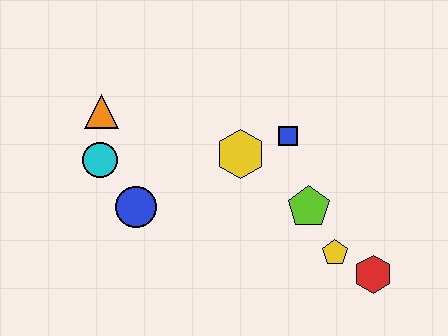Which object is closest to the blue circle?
The cyan circle is closest to the blue circle.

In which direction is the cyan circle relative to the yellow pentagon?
The cyan circle is to the left of the yellow pentagon.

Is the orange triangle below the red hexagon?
No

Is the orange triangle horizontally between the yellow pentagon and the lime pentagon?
No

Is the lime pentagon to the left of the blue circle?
No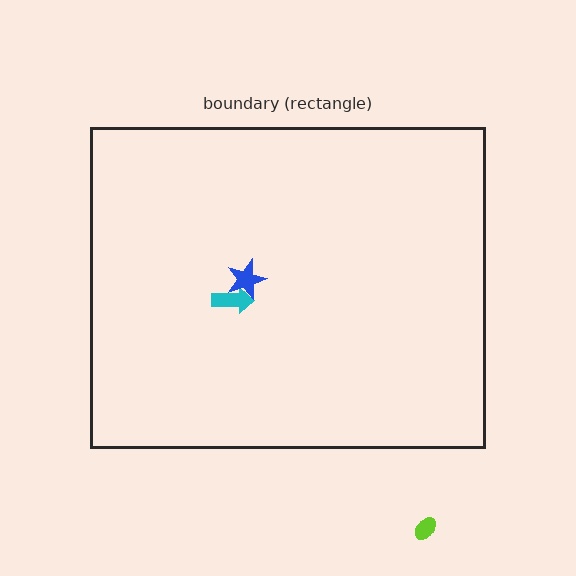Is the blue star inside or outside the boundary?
Inside.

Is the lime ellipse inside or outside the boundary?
Outside.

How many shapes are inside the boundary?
2 inside, 1 outside.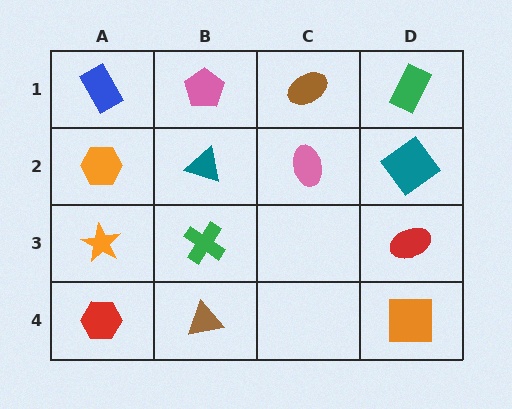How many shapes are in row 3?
3 shapes.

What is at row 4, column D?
An orange square.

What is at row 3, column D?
A red ellipse.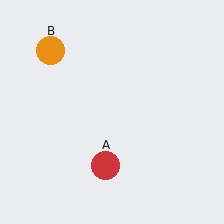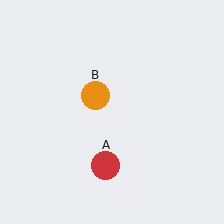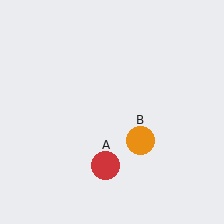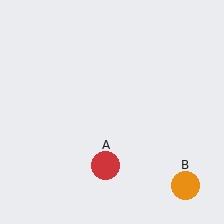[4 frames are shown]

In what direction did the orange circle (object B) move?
The orange circle (object B) moved down and to the right.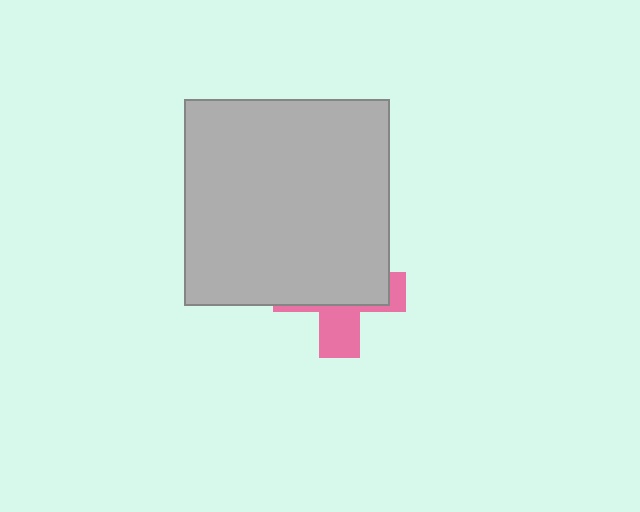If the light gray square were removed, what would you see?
You would see the complete pink cross.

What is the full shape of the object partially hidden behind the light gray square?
The partially hidden object is a pink cross.